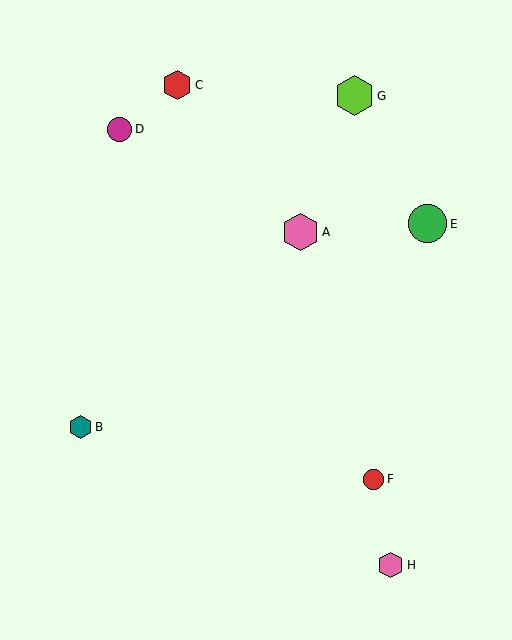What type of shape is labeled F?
Shape F is a red circle.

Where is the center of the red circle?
The center of the red circle is at (374, 479).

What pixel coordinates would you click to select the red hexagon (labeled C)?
Click at (177, 85) to select the red hexagon C.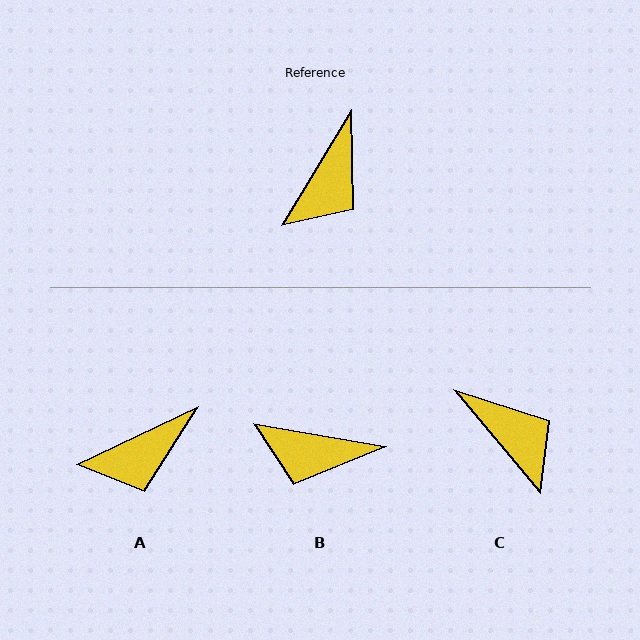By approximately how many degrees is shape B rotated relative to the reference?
Approximately 69 degrees clockwise.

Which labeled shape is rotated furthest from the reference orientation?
C, about 71 degrees away.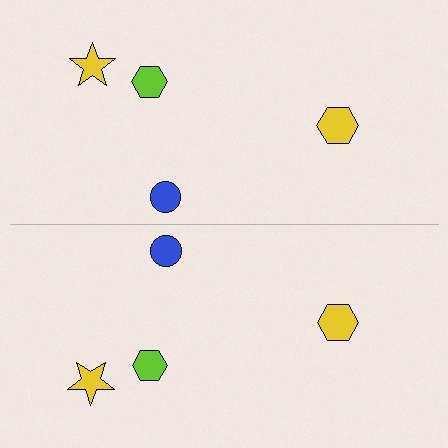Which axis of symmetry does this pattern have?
The pattern has a horizontal axis of symmetry running through the center of the image.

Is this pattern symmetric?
Yes, this pattern has bilateral (reflection) symmetry.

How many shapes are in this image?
There are 8 shapes in this image.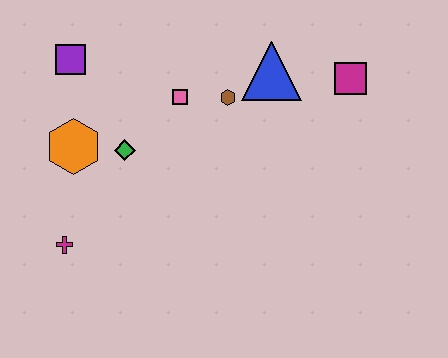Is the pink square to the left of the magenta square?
Yes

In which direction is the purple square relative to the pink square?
The purple square is to the left of the pink square.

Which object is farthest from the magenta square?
The magenta cross is farthest from the magenta square.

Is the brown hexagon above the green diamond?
Yes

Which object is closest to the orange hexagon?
The green diamond is closest to the orange hexagon.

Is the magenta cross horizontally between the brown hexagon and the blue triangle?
No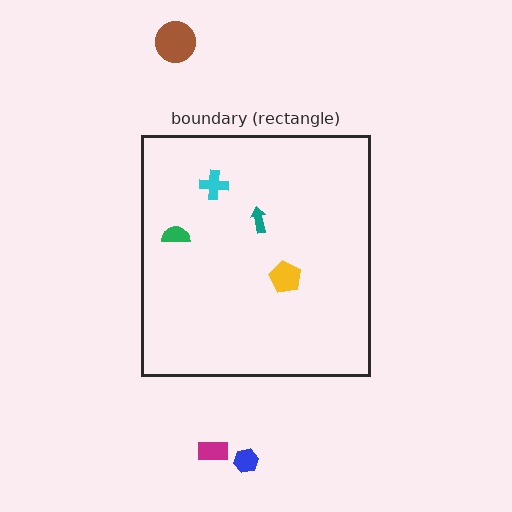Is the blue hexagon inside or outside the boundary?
Outside.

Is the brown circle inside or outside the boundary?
Outside.